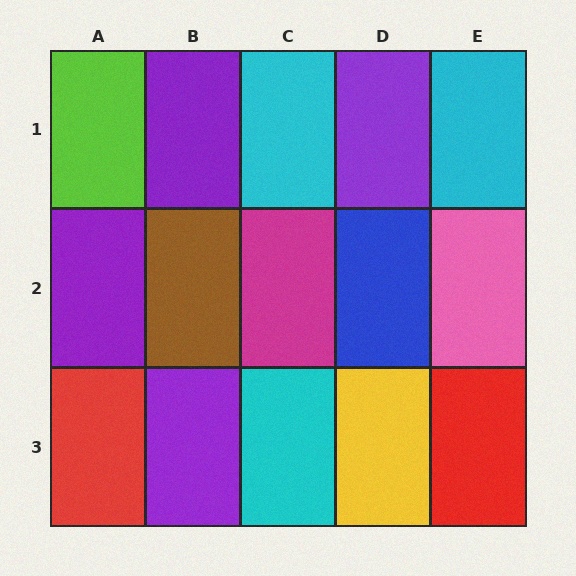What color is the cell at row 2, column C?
Magenta.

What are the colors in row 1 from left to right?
Lime, purple, cyan, purple, cyan.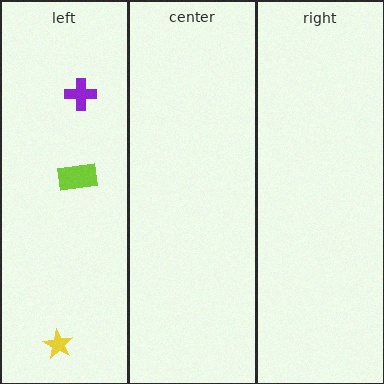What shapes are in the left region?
The lime rectangle, the yellow star, the purple cross.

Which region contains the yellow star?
The left region.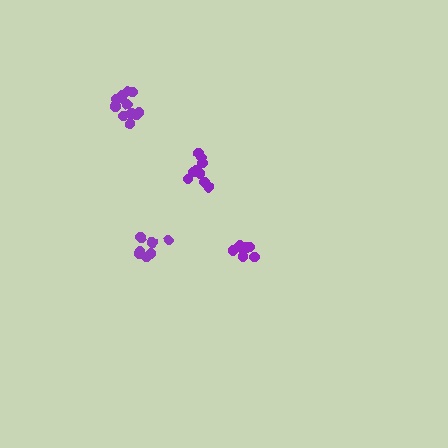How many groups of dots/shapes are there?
There are 4 groups.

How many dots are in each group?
Group 1: 12 dots, Group 2: 7 dots, Group 3: 7 dots, Group 4: 9 dots (35 total).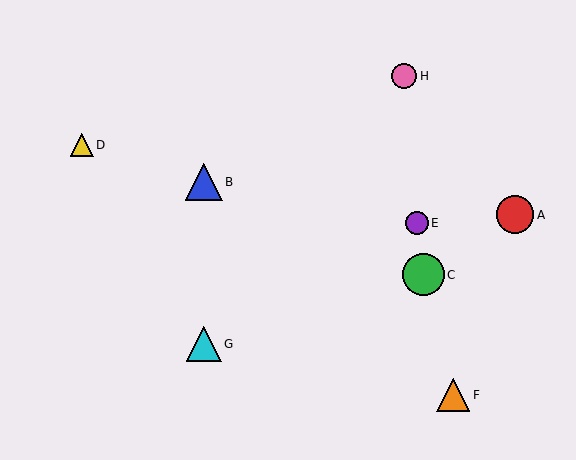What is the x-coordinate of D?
Object D is at x≈82.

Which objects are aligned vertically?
Objects B, G are aligned vertically.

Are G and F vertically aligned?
No, G is at x≈204 and F is at x≈453.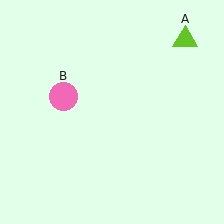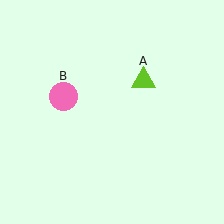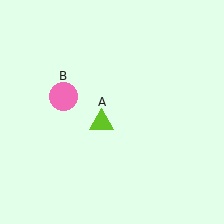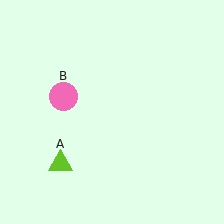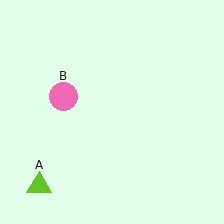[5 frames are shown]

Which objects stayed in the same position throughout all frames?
Pink circle (object B) remained stationary.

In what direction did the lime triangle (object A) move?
The lime triangle (object A) moved down and to the left.